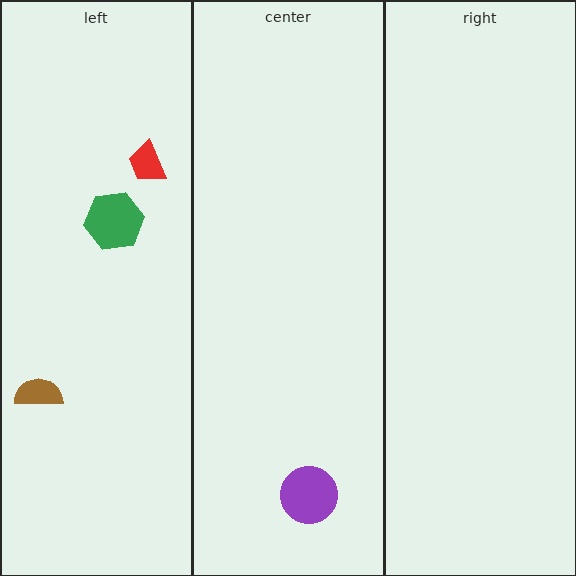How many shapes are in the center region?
1.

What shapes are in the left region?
The brown semicircle, the red trapezoid, the green hexagon.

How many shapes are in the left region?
3.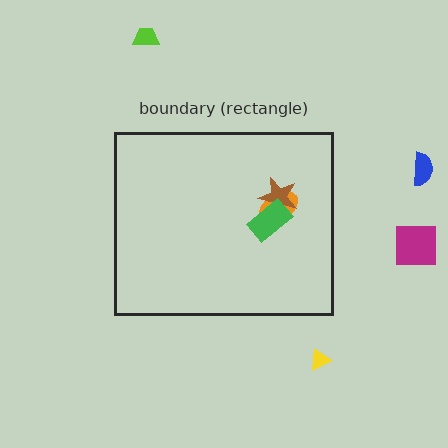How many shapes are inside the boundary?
3 inside, 4 outside.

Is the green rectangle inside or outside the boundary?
Inside.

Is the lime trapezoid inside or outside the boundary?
Outside.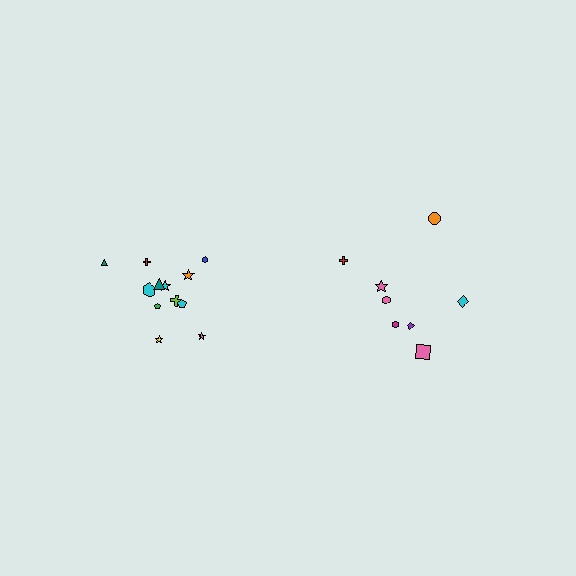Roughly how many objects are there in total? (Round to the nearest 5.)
Roughly 20 objects in total.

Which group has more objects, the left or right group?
The left group.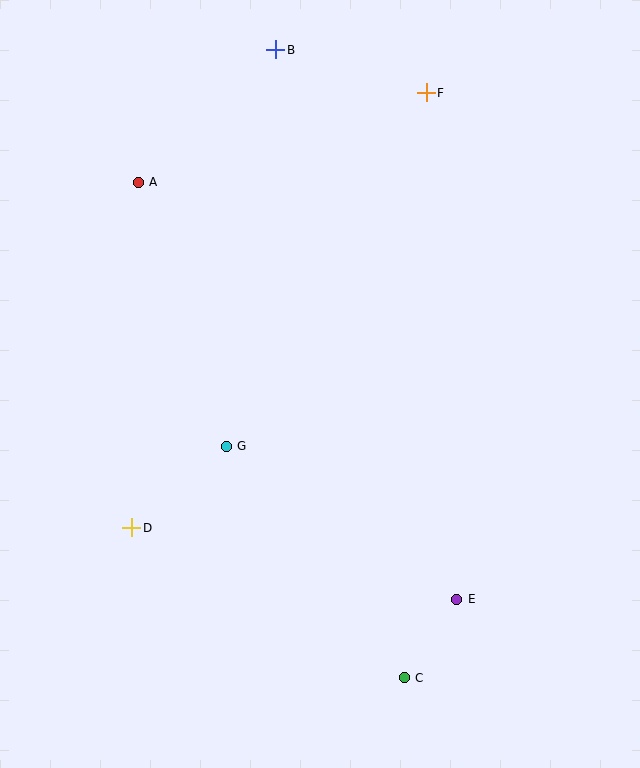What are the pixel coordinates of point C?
Point C is at (404, 678).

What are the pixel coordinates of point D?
Point D is at (132, 528).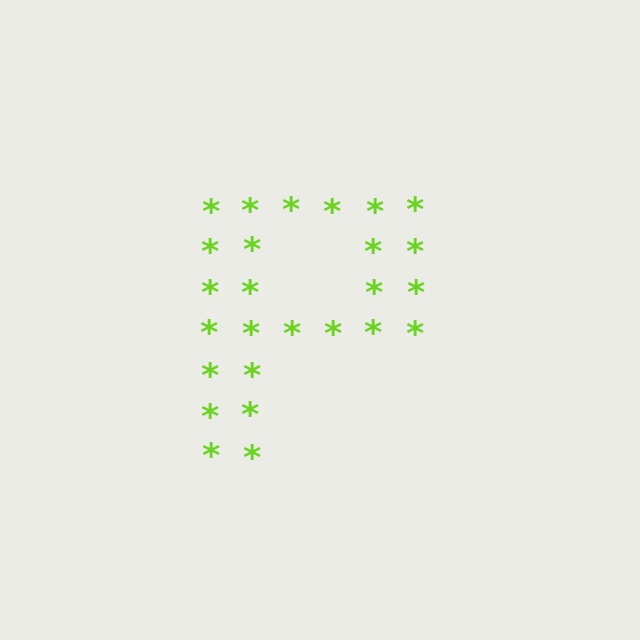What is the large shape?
The large shape is the letter P.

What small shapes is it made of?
It is made of small asterisks.